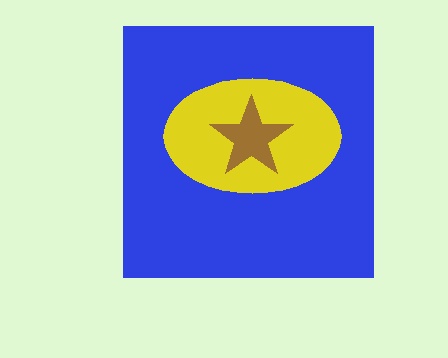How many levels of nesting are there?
3.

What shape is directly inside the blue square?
The yellow ellipse.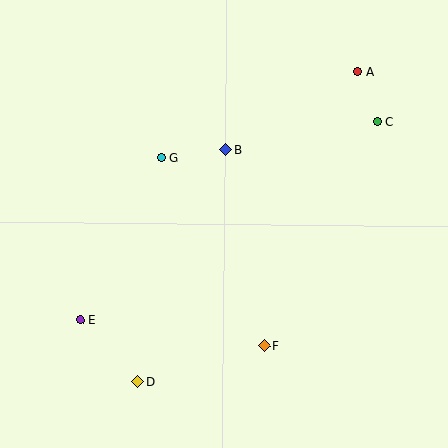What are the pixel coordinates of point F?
Point F is at (264, 345).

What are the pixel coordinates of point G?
Point G is at (161, 158).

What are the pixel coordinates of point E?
Point E is at (80, 320).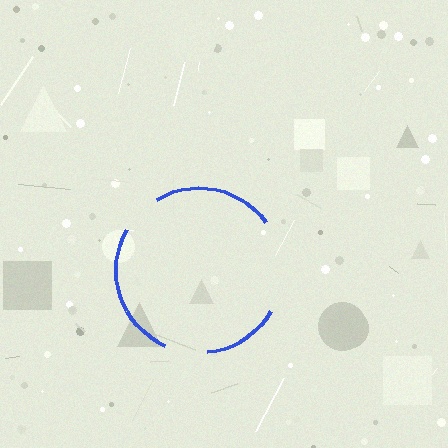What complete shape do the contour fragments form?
The contour fragments form a circle.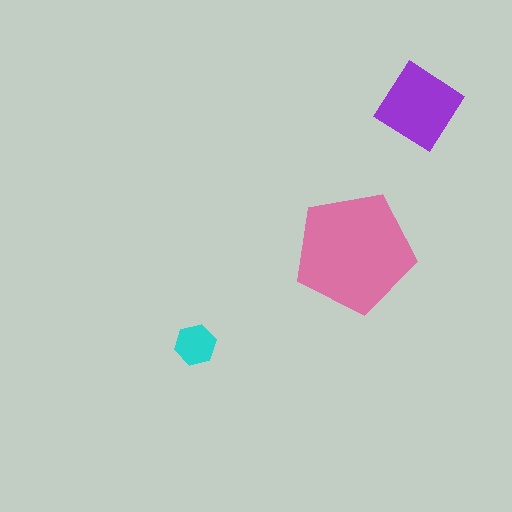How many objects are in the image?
There are 3 objects in the image.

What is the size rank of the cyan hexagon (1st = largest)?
3rd.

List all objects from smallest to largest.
The cyan hexagon, the purple diamond, the pink pentagon.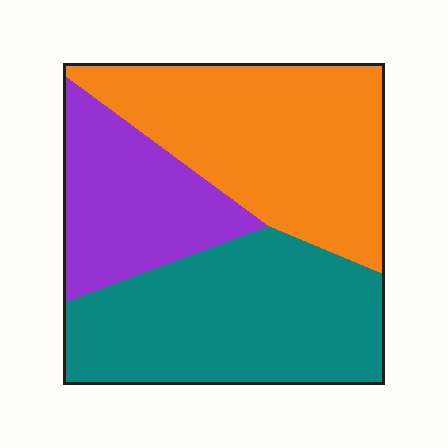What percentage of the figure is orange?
Orange covers about 40% of the figure.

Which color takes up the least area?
Purple, at roughly 25%.